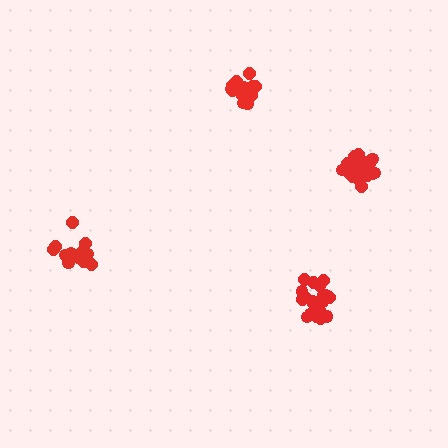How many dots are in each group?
Group 1: 16 dots, Group 2: 15 dots, Group 3: 21 dots, Group 4: 20 dots (72 total).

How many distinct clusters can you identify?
There are 4 distinct clusters.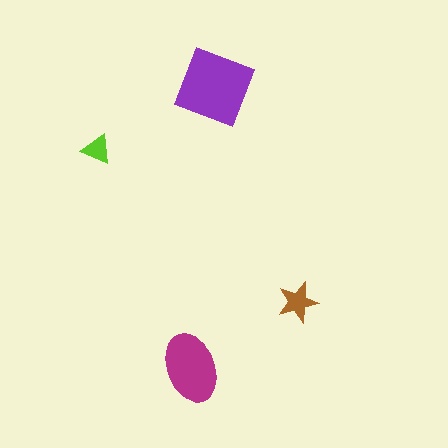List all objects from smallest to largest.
The lime triangle, the brown star, the magenta ellipse, the purple square.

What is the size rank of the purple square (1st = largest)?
1st.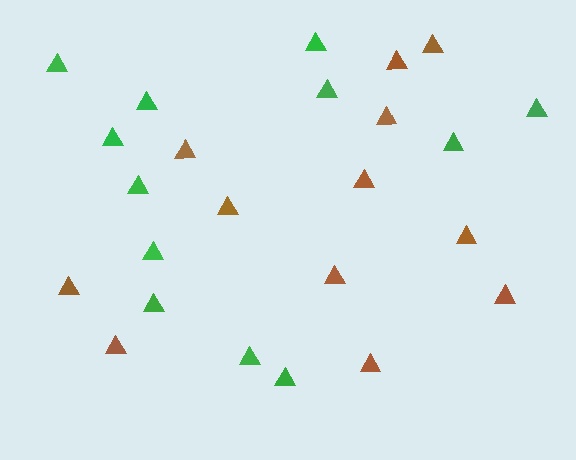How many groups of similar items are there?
There are 2 groups: one group of brown triangles (12) and one group of green triangles (12).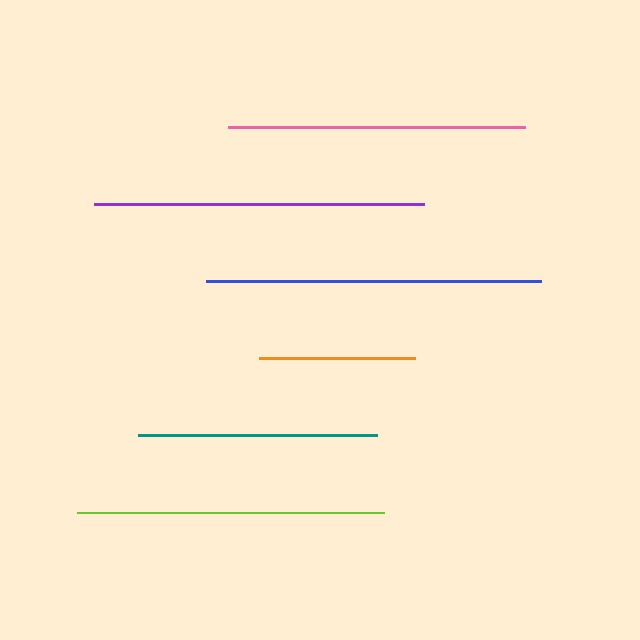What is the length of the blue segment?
The blue segment is approximately 335 pixels long.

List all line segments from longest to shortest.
From longest to shortest: blue, purple, lime, pink, teal, orange.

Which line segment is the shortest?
The orange line is the shortest at approximately 156 pixels.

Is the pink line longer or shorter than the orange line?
The pink line is longer than the orange line.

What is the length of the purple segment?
The purple segment is approximately 329 pixels long.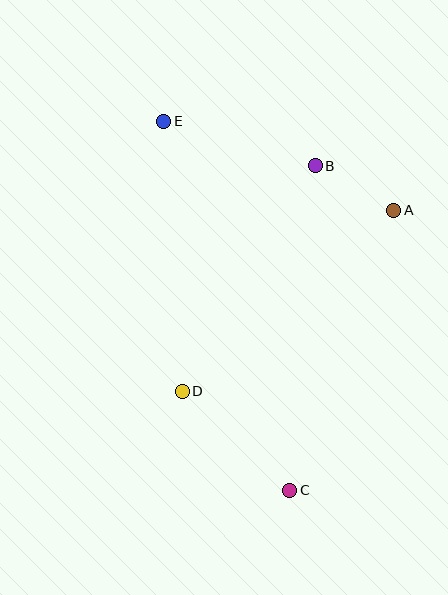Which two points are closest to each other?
Points A and B are closest to each other.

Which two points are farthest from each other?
Points C and E are farthest from each other.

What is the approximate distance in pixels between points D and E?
The distance between D and E is approximately 271 pixels.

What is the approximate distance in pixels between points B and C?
The distance between B and C is approximately 326 pixels.